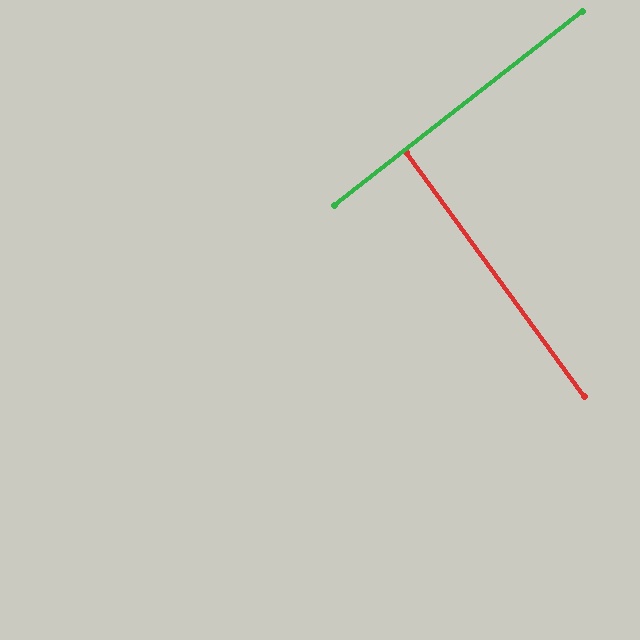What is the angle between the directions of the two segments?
Approximately 88 degrees.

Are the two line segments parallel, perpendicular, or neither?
Perpendicular — they meet at approximately 88°.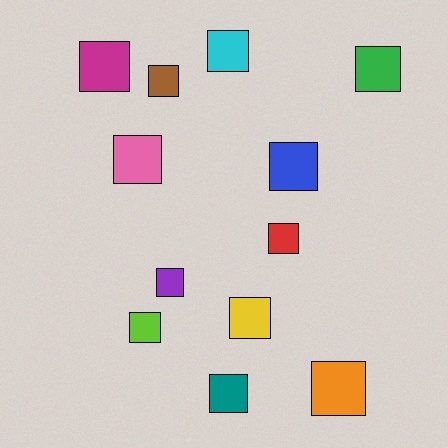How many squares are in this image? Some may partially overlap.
There are 12 squares.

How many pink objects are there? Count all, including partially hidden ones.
There is 1 pink object.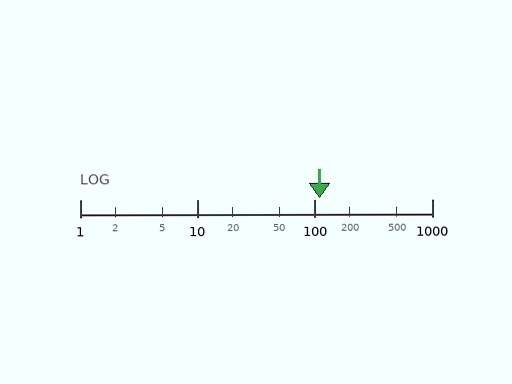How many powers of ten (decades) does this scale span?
The scale spans 3 decades, from 1 to 1000.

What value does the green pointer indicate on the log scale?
The pointer indicates approximately 110.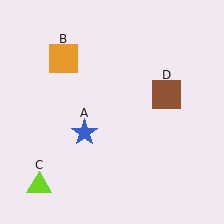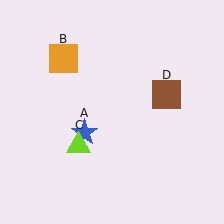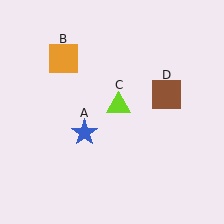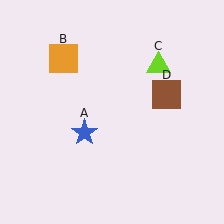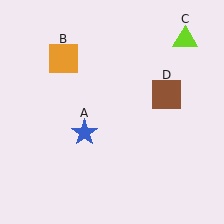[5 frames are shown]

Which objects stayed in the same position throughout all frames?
Blue star (object A) and orange square (object B) and brown square (object D) remained stationary.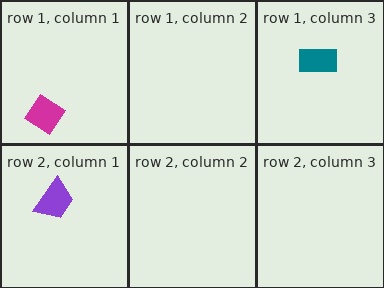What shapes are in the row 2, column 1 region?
The purple trapezoid.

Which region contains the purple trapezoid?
The row 2, column 1 region.